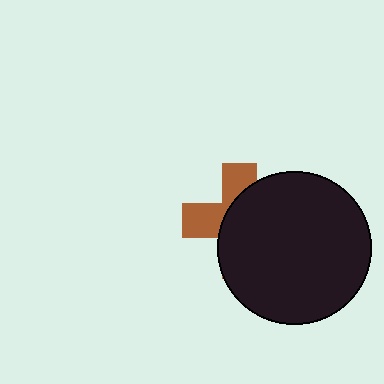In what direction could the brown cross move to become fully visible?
The brown cross could move left. That would shift it out from behind the black circle entirely.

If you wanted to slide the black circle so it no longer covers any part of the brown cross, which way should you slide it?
Slide it right — that is the most direct way to separate the two shapes.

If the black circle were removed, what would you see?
You would see the complete brown cross.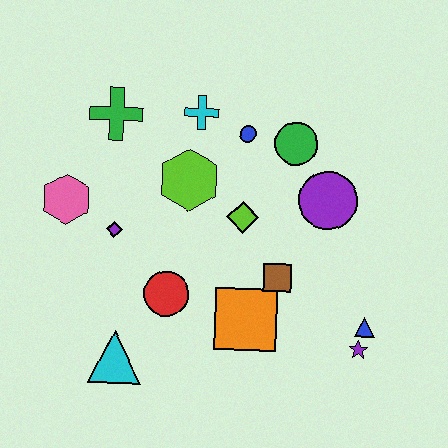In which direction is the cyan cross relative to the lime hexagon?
The cyan cross is above the lime hexagon.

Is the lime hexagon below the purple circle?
No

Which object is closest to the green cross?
The cyan cross is closest to the green cross.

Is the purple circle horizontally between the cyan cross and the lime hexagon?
No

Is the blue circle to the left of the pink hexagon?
No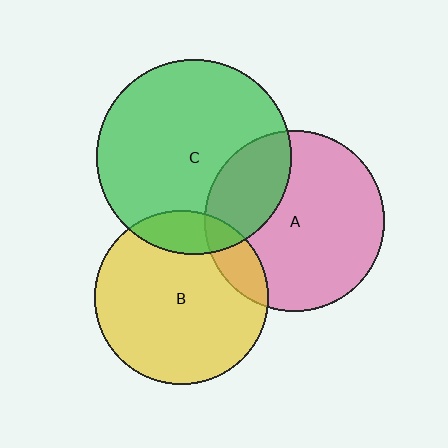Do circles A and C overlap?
Yes.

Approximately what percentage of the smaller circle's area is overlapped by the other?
Approximately 25%.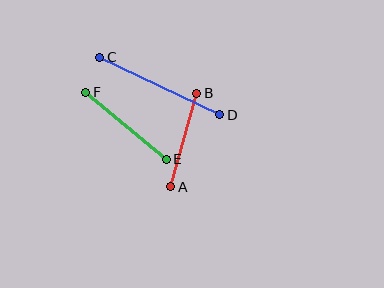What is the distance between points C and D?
The distance is approximately 133 pixels.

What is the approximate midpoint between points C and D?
The midpoint is at approximately (160, 86) pixels.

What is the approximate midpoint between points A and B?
The midpoint is at approximately (184, 140) pixels.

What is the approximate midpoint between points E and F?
The midpoint is at approximately (126, 126) pixels.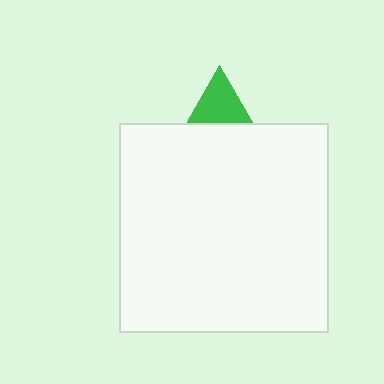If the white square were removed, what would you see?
You would see the complete green triangle.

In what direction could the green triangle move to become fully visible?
The green triangle could move up. That would shift it out from behind the white square entirely.